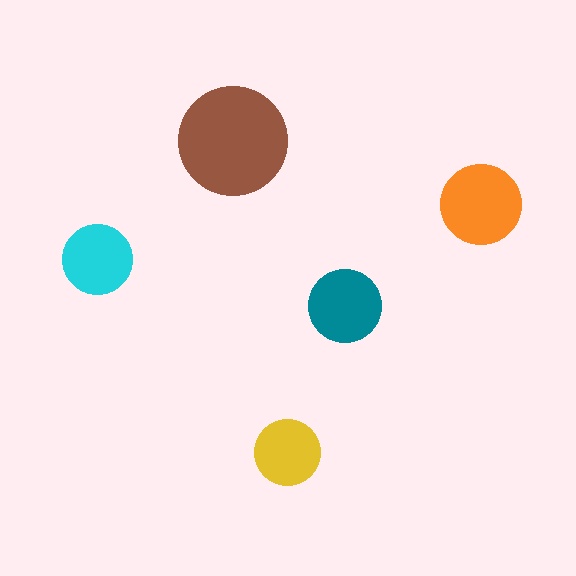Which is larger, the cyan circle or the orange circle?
The orange one.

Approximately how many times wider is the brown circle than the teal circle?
About 1.5 times wider.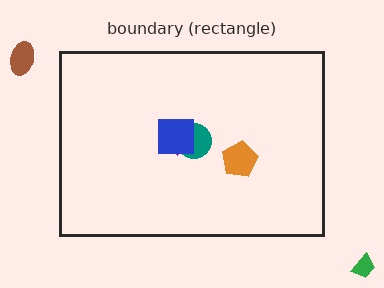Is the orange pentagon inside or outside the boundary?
Inside.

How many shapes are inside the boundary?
4 inside, 2 outside.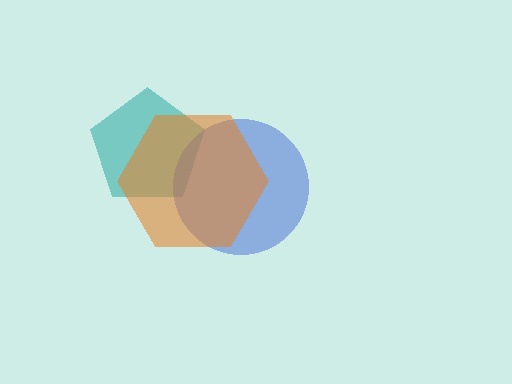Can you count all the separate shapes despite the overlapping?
Yes, there are 3 separate shapes.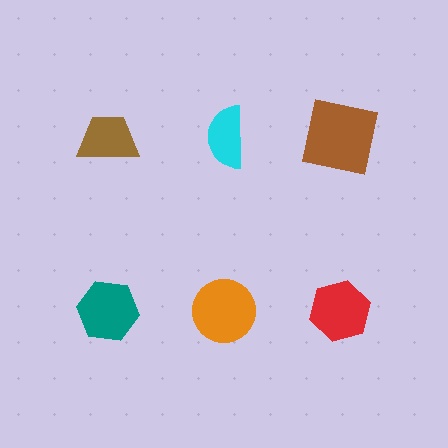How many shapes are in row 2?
3 shapes.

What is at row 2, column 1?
A teal hexagon.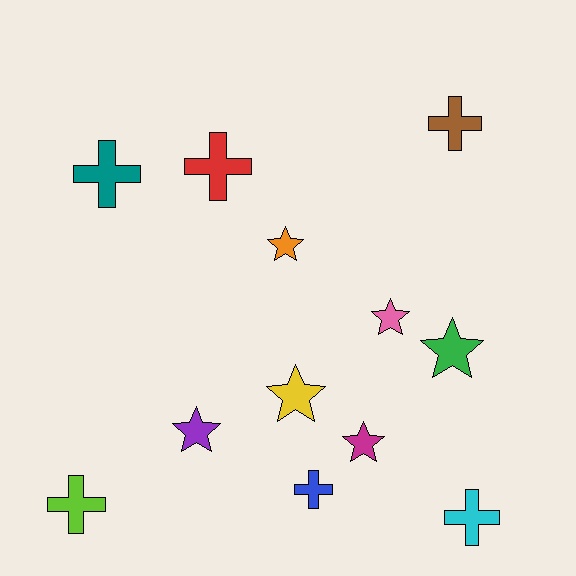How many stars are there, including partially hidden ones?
There are 6 stars.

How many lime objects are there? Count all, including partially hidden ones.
There is 1 lime object.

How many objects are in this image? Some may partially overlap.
There are 12 objects.